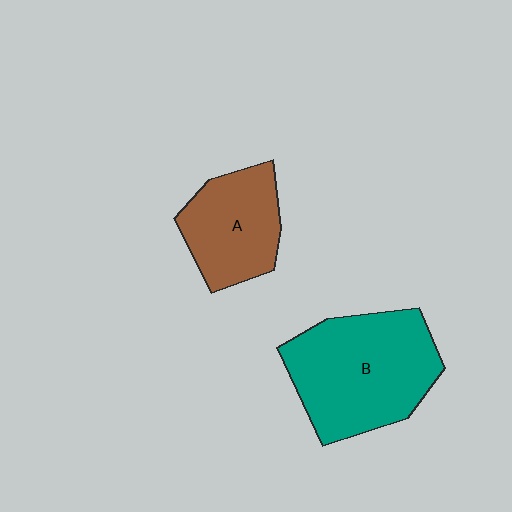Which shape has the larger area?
Shape B (teal).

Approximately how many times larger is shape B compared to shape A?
Approximately 1.6 times.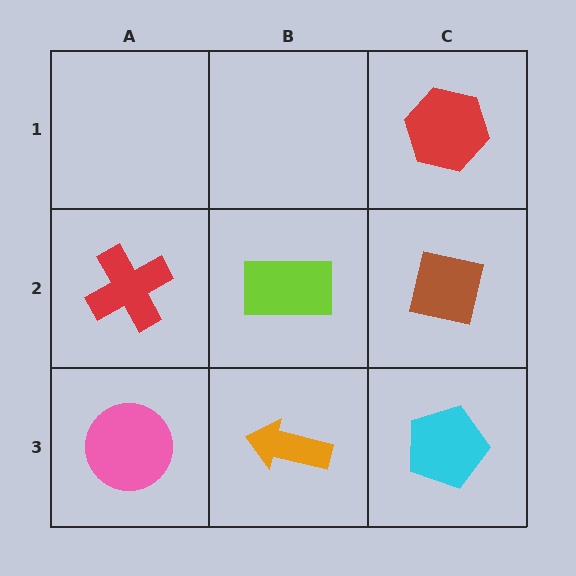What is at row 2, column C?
A brown square.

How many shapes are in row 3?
3 shapes.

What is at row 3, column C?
A cyan pentagon.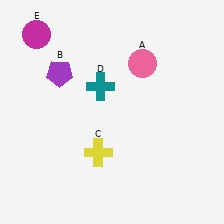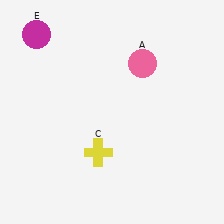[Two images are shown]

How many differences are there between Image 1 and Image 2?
There are 2 differences between the two images.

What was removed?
The teal cross (D), the purple pentagon (B) were removed in Image 2.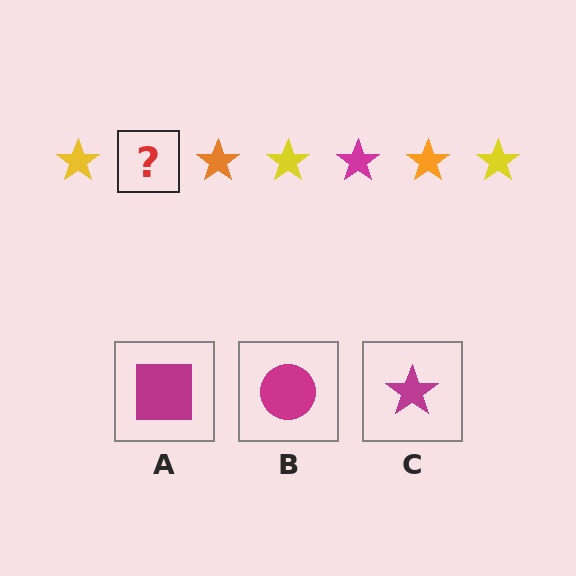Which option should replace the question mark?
Option C.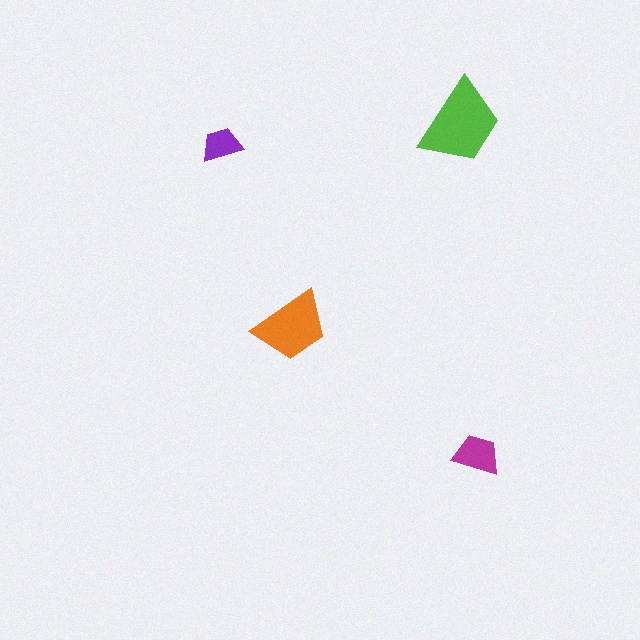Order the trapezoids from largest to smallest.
the lime one, the orange one, the magenta one, the purple one.